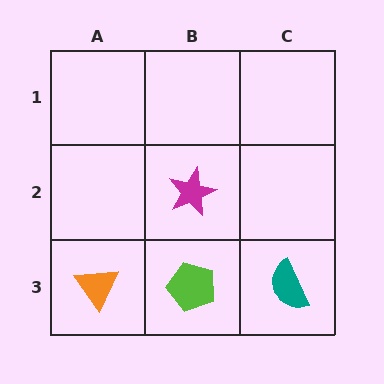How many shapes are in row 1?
0 shapes.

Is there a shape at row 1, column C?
No, that cell is empty.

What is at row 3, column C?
A teal semicircle.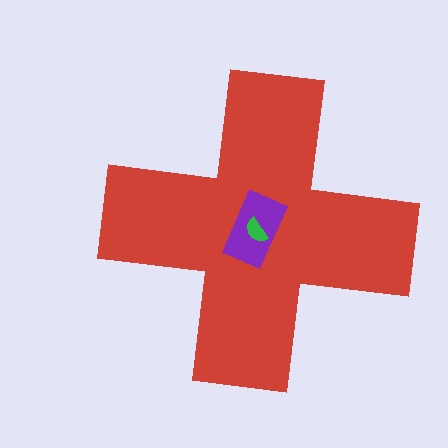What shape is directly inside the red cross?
The purple rectangle.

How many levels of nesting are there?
3.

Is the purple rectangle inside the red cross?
Yes.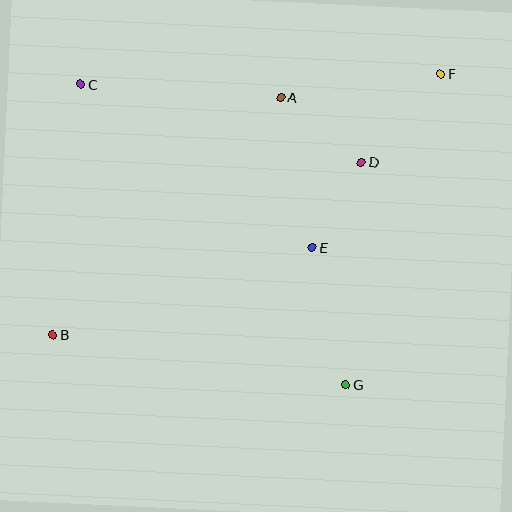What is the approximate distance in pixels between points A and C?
The distance between A and C is approximately 200 pixels.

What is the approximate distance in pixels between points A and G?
The distance between A and G is approximately 294 pixels.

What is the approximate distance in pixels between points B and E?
The distance between B and E is approximately 273 pixels.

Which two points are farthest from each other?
Points B and F are farthest from each other.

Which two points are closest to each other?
Points D and E are closest to each other.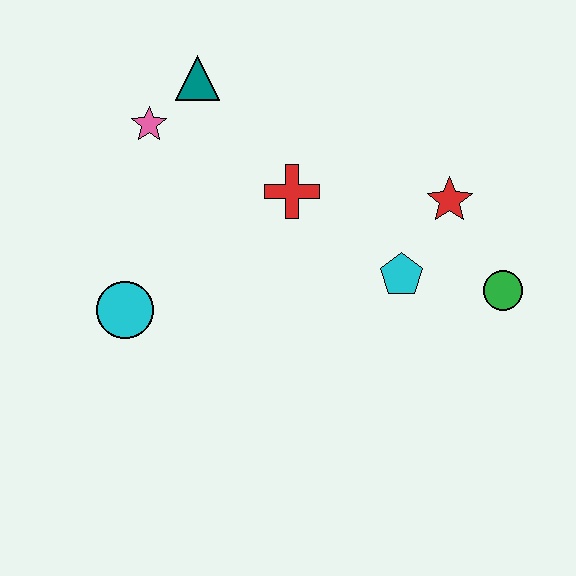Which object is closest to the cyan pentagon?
The red star is closest to the cyan pentagon.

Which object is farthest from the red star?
The cyan circle is farthest from the red star.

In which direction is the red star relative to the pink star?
The red star is to the right of the pink star.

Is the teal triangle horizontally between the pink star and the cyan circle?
No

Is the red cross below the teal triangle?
Yes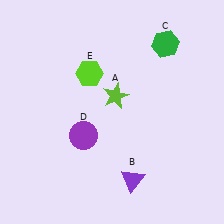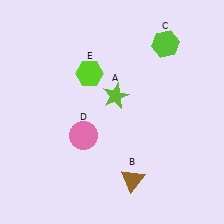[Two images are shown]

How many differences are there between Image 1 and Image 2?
There are 3 differences between the two images.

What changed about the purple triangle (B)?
In Image 1, B is purple. In Image 2, it changed to brown.